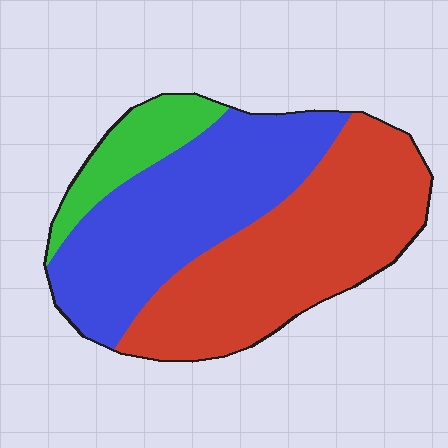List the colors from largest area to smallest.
From largest to smallest: red, blue, green.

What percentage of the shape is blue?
Blue takes up between a third and a half of the shape.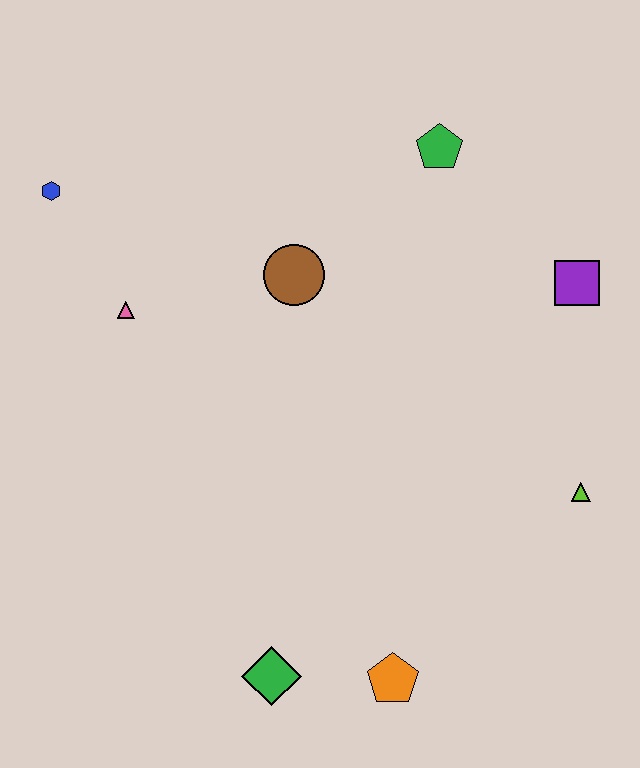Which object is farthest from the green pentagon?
The green diamond is farthest from the green pentagon.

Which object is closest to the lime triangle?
The purple square is closest to the lime triangle.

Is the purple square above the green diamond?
Yes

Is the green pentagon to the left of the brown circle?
No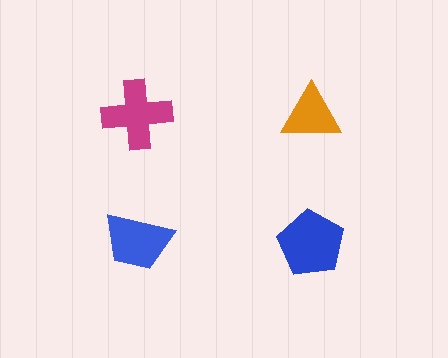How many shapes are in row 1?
2 shapes.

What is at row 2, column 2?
A blue pentagon.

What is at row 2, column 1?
A blue trapezoid.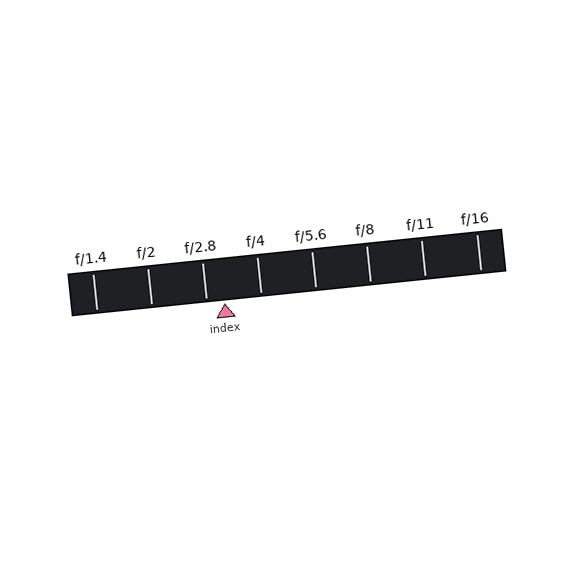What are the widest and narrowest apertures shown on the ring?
The widest aperture shown is f/1.4 and the narrowest is f/16.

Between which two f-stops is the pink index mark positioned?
The index mark is between f/2.8 and f/4.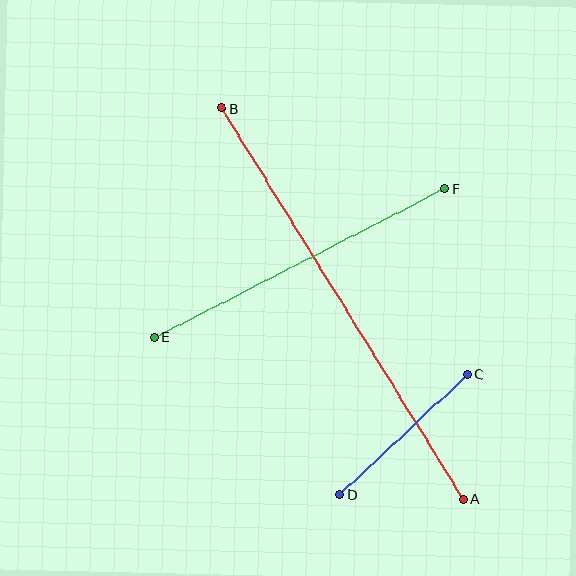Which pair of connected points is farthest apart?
Points A and B are farthest apart.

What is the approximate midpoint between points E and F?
The midpoint is at approximately (299, 263) pixels.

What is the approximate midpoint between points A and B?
The midpoint is at approximately (343, 304) pixels.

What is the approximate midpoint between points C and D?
The midpoint is at approximately (404, 434) pixels.